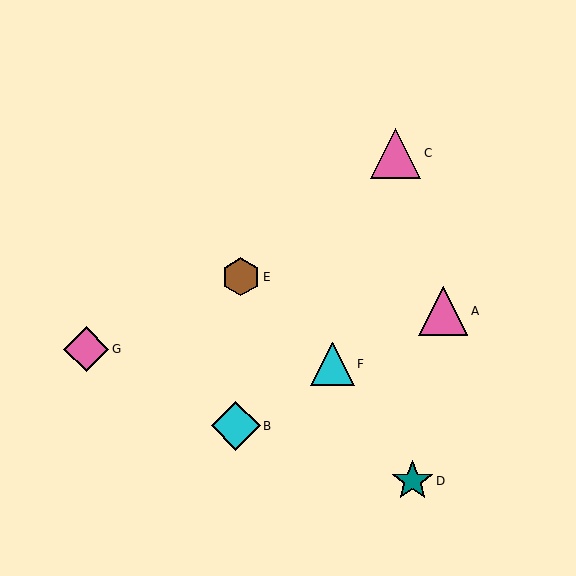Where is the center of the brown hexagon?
The center of the brown hexagon is at (241, 277).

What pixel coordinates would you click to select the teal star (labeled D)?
Click at (413, 481) to select the teal star D.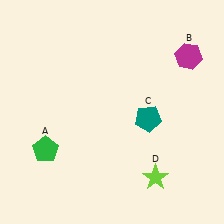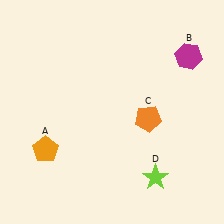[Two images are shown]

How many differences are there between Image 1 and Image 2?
There are 2 differences between the two images.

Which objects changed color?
A changed from green to orange. C changed from teal to orange.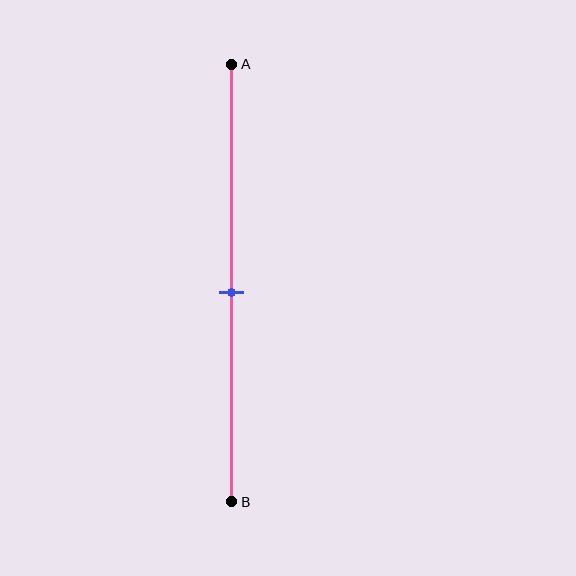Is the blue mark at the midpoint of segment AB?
Yes, the mark is approximately at the midpoint.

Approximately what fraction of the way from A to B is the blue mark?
The blue mark is approximately 50% of the way from A to B.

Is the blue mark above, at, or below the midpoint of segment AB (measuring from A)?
The blue mark is approximately at the midpoint of segment AB.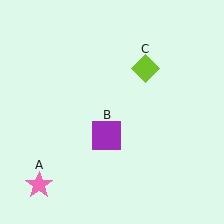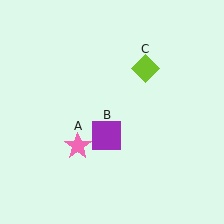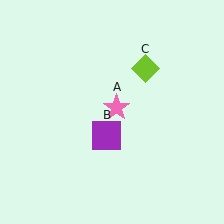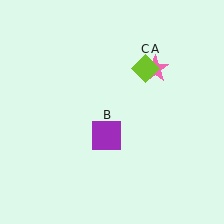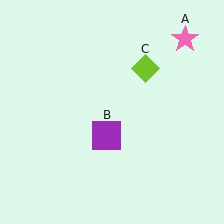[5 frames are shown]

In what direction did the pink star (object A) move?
The pink star (object A) moved up and to the right.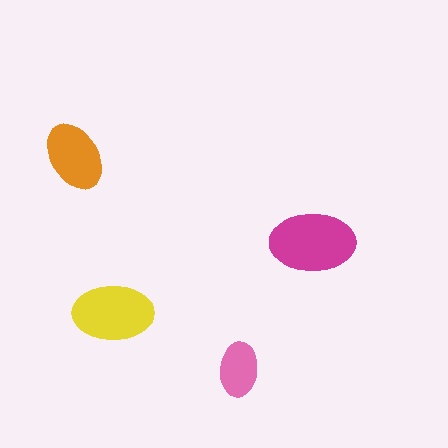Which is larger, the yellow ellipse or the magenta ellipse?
The magenta one.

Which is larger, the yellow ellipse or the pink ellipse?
The yellow one.